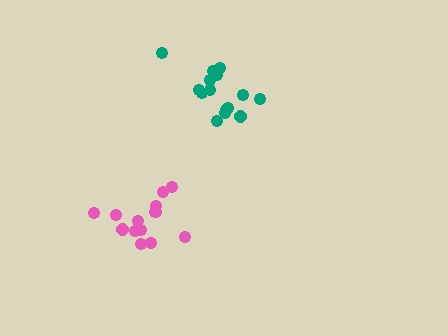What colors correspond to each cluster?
The clusters are colored: teal, pink.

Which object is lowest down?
The pink cluster is bottommost.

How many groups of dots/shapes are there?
There are 2 groups.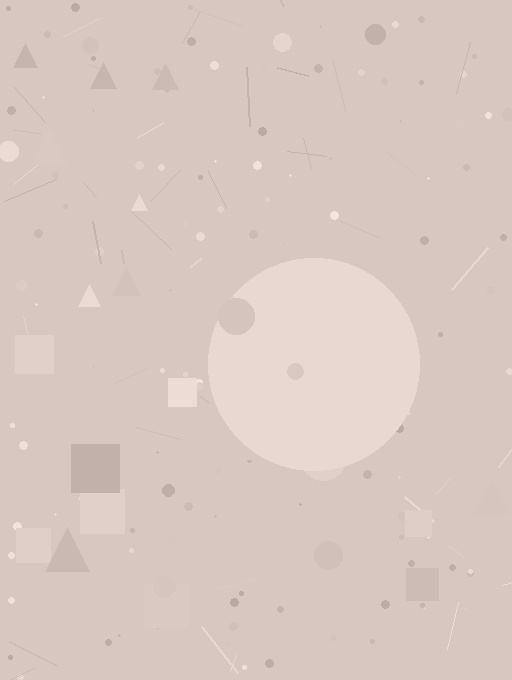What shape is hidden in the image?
A circle is hidden in the image.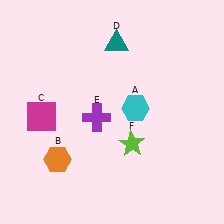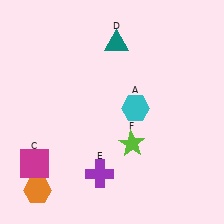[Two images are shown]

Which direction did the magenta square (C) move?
The magenta square (C) moved down.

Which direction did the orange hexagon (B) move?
The orange hexagon (B) moved down.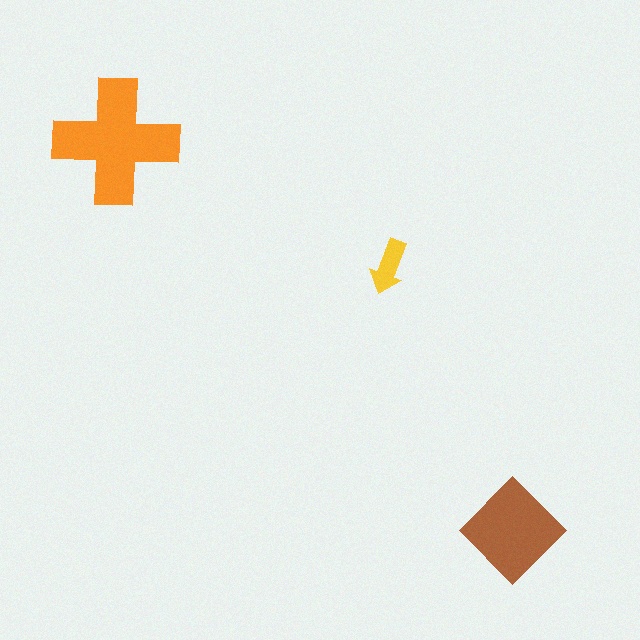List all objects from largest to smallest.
The orange cross, the brown diamond, the yellow arrow.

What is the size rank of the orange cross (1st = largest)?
1st.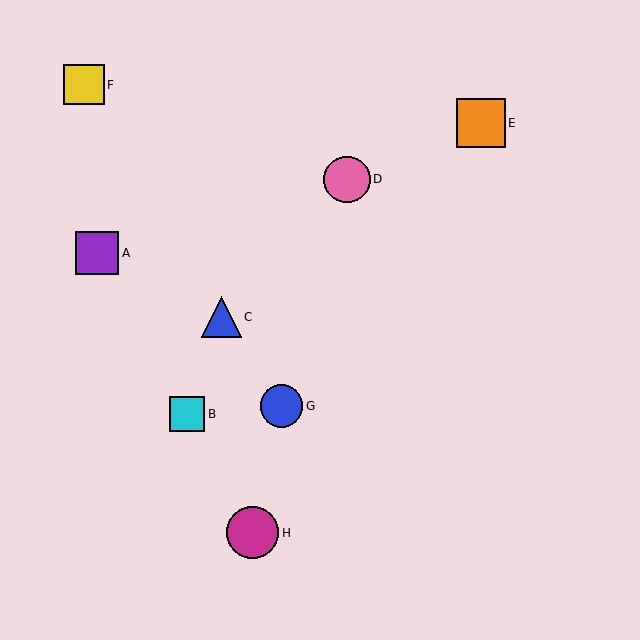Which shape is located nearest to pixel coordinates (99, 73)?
The yellow square (labeled F) at (84, 85) is nearest to that location.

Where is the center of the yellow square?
The center of the yellow square is at (84, 85).